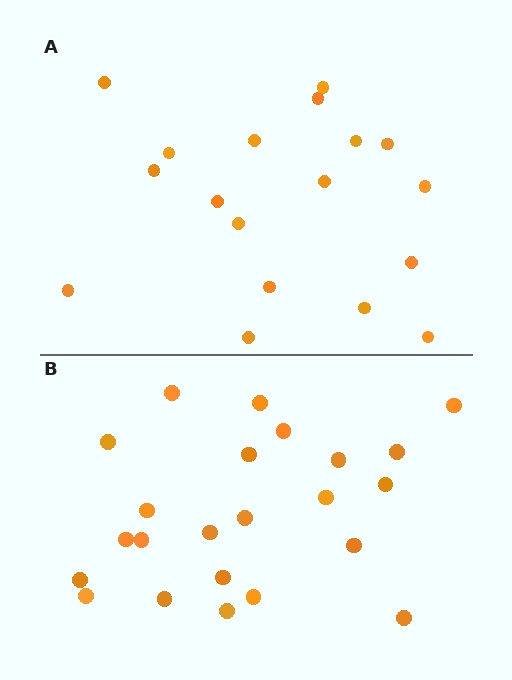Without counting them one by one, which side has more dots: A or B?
Region B (the bottom region) has more dots.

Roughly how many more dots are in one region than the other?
Region B has about 5 more dots than region A.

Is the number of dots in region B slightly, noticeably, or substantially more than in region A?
Region B has noticeably more, but not dramatically so. The ratio is roughly 1.3 to 1.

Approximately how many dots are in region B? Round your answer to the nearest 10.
About 20 dots. (The exact count is 23, which rounds to 20.)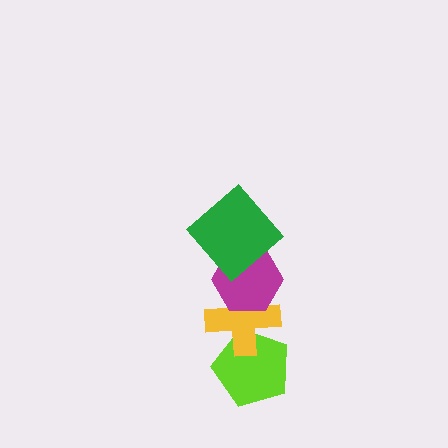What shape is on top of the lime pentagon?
The yellow cross is on top of the lime pentagon.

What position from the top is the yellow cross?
The yellow cross is 3rd from the top.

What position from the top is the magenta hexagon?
The magenta hexagon is 2nd from the top.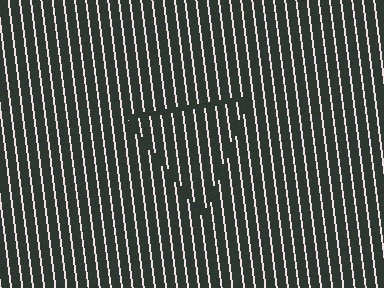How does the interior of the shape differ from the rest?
The interior of the shape contains the same grating, shifted by half a period — the contour is defined by the phase discontinuity where line-ends from the inner and outer gratings abut.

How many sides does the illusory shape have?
3 sides — the line-ends trace a triangle.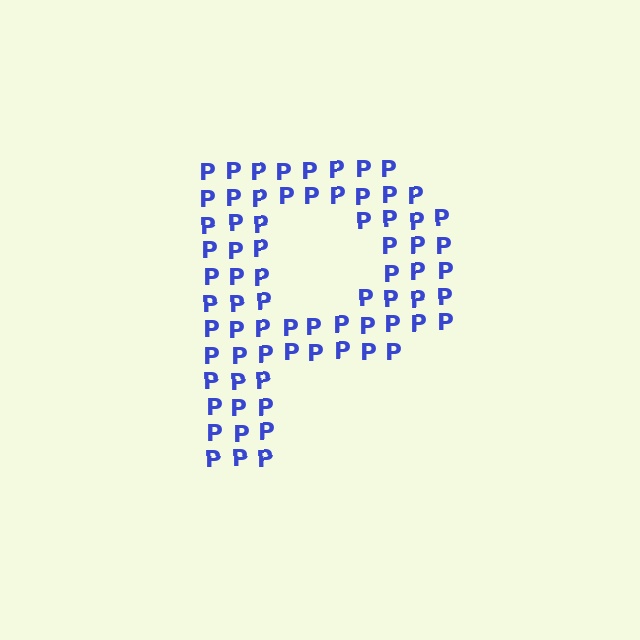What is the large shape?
The large shape is the letter P.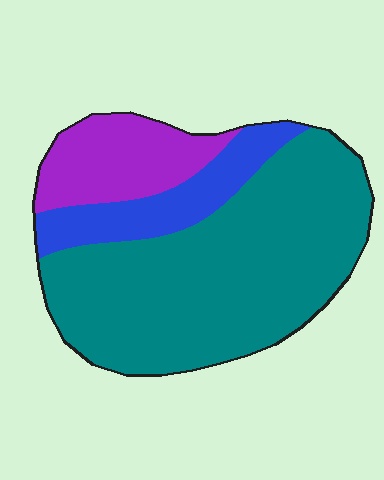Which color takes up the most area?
Teal, at roughly 65%.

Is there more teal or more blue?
Teal.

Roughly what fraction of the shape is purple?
Purple covers 18% of the shape.